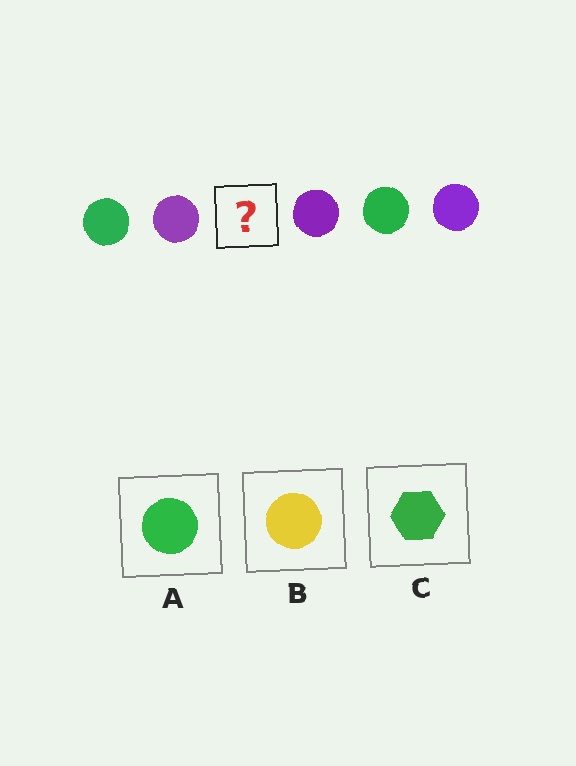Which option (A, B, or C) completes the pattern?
A.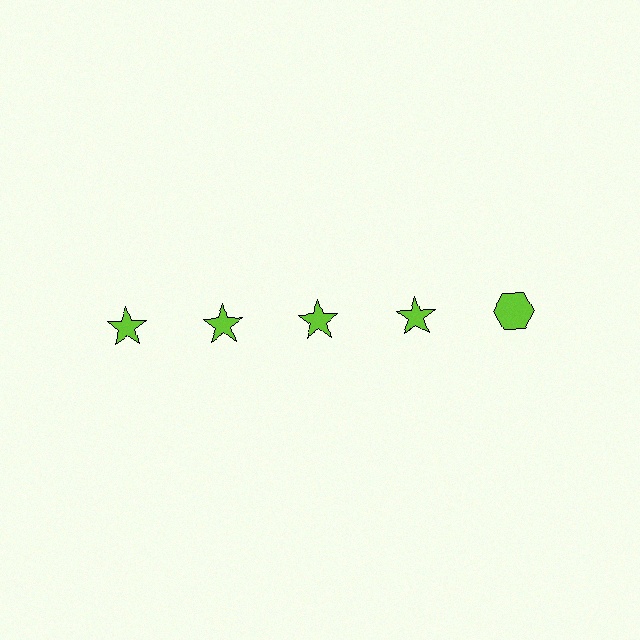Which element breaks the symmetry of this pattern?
The lime hexagon in the top row, rightmost column breaks the symmetry. All other shapes are lime stars.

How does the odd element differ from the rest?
It has a different shape: hexagon instead of star.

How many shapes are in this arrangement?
There are 5 shapes arranged in a grid pattern.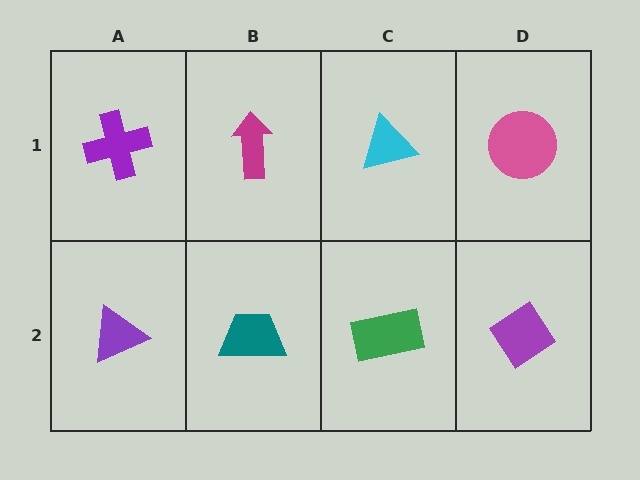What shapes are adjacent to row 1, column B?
A teal trapezoid (row 2, column B), a purple cross (row 1, column A), a cyan triangle (row 1, column C).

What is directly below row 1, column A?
A purple triangle.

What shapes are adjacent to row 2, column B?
A magenta arrow (row 1, column B), a purple triangle (row 2, column A), a green rectangle (row 2, column C).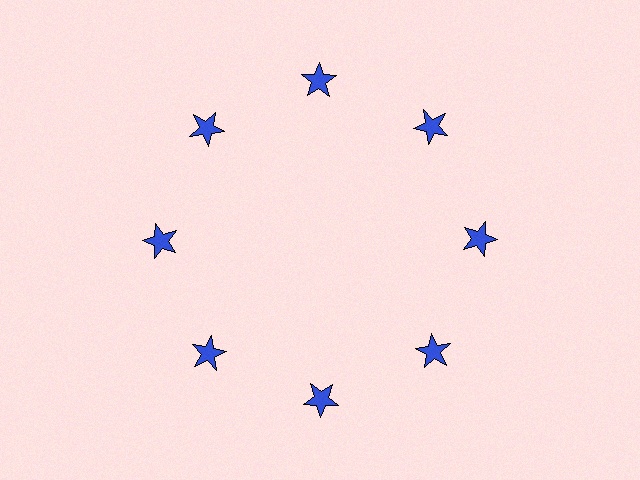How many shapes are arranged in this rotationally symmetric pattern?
There are 8 shapes, arranged in 8 groups of 1.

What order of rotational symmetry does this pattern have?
This pattern has 8-fold rotational symmetry.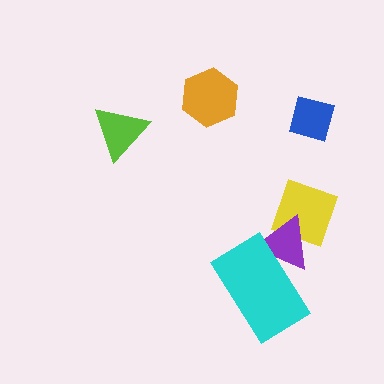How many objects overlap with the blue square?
0 objects overlap with the blue square.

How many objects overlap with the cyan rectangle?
1 object overlaps with the cyan rectangle.